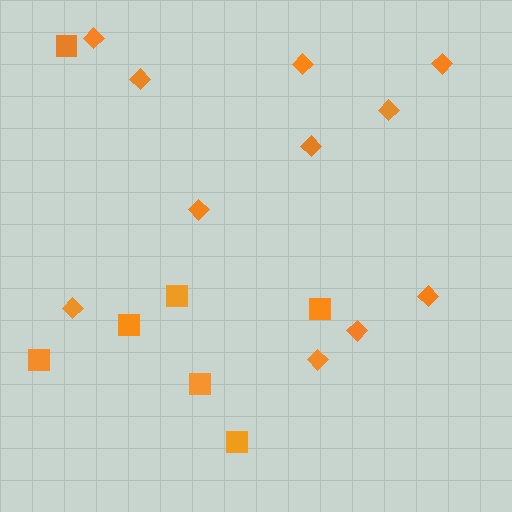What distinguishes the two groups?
There are 2 groups: one group of squares (7) and one group of diamonds (11).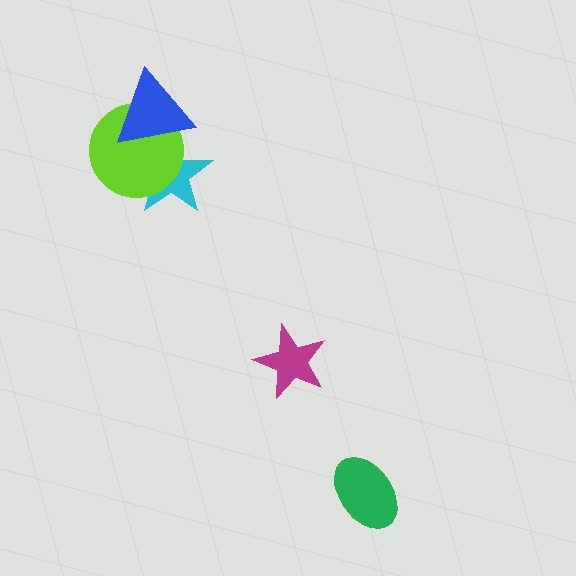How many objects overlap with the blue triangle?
2 objects overlap with the blue triangle.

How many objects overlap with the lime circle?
2 objects overlap with the lime circle.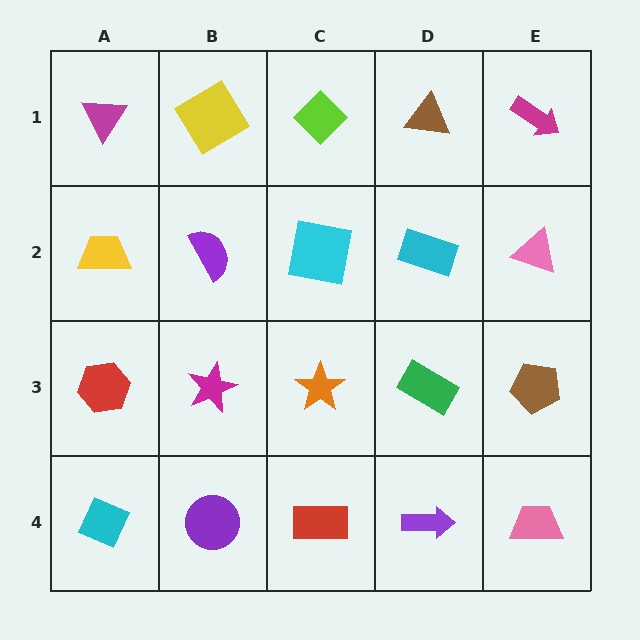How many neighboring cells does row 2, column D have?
4.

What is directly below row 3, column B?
A purple circle.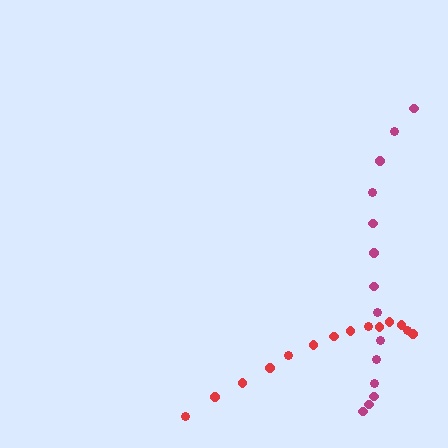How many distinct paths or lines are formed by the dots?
There are 2 distinct paths.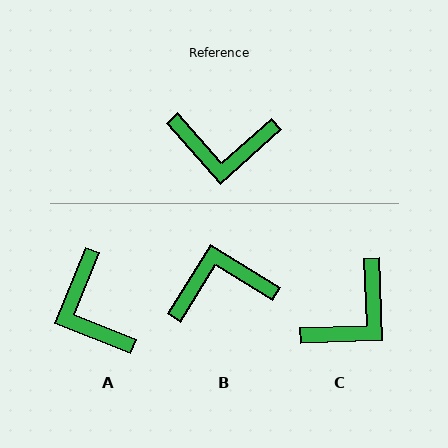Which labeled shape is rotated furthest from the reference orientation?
B, about 163 degrees away.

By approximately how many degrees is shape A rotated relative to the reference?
Approximately 64 degrees clockwise.